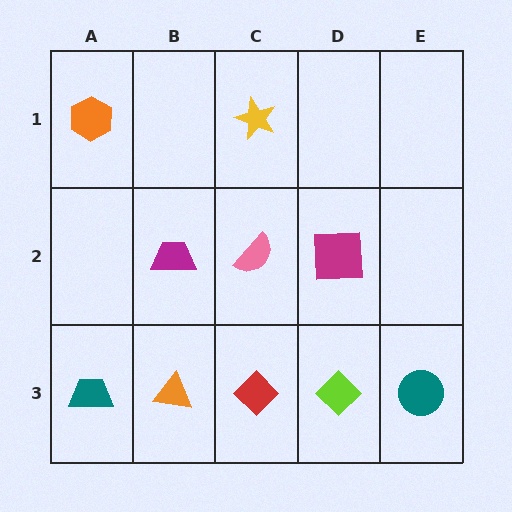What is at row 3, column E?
A teal circle.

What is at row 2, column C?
A pink semicircle.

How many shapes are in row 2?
3 shapes.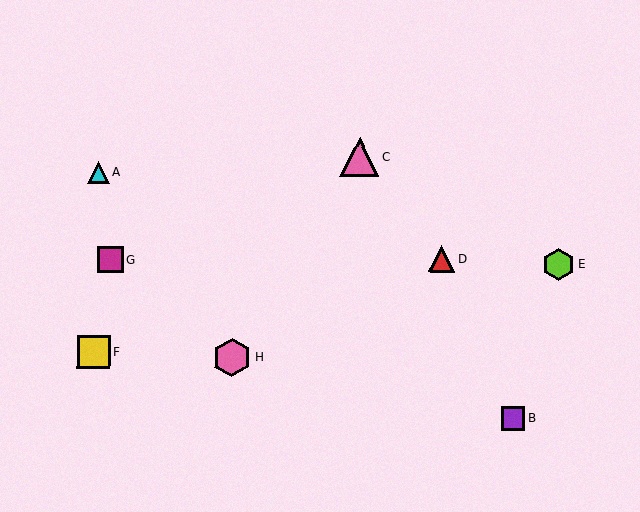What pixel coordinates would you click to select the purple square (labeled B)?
Click at (513, 418) to select the purple square B.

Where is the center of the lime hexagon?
The center of the lime hexagon is at (559, 264).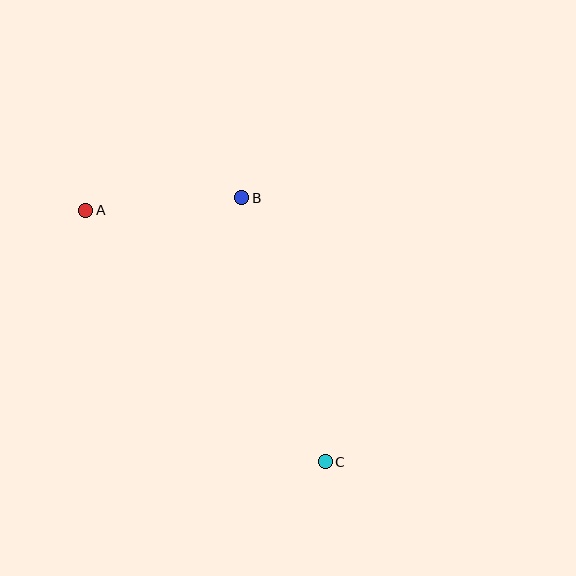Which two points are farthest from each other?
Points A and C are farthest from each other.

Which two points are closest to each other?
Points A and B are closest to each other.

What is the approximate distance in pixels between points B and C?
The distance between B and C is approximately 277 pixels.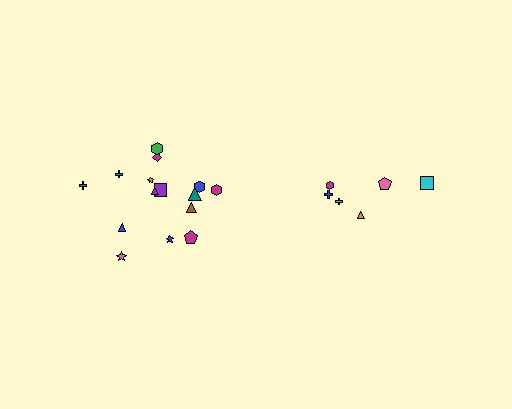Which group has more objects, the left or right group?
The left group.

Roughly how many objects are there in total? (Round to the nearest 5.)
Roughly 20 objects in total.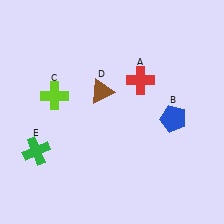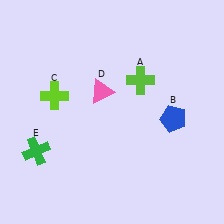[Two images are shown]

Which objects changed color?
A changed from red to lime. D changed from brown to pink.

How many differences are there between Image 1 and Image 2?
There are 2 differences between the two images.